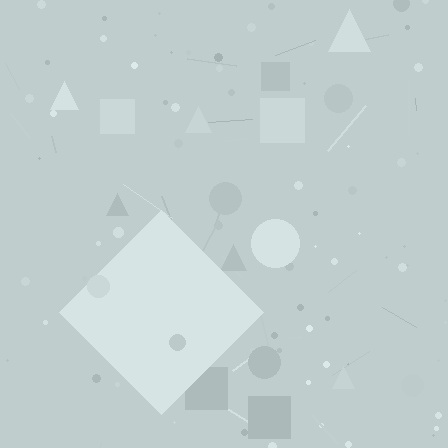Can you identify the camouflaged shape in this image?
The camouflaged shape is a diamond.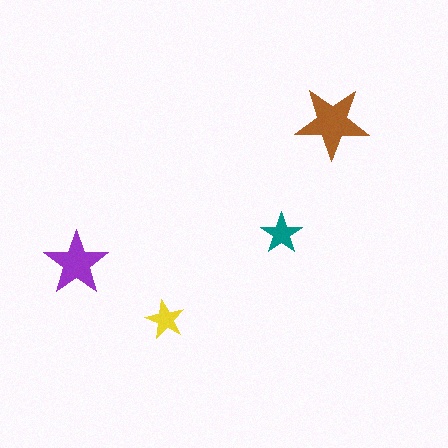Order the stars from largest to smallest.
the brown one, the purple one, the teal one, the yellow one.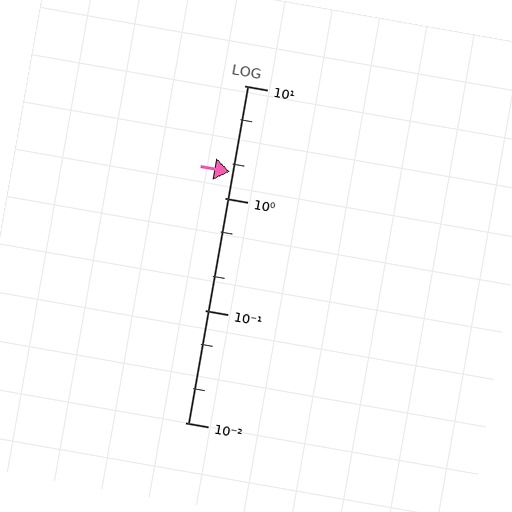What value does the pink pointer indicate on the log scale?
The pointer indicates approximately 1.7.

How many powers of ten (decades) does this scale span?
The scale spans 3 decades, from 0.01 to 10.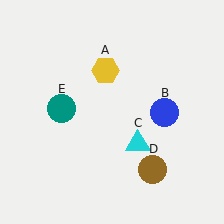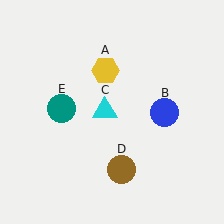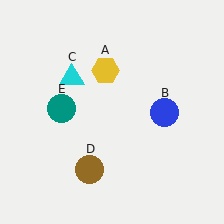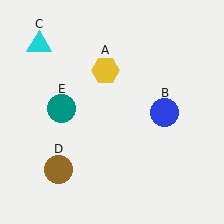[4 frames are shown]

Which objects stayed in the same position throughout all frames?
Yellow hexagon (object A) and blue circle (object B) and teal circle (object E) remained stationary.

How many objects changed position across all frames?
2 objects changed position: cyan triangle (object C), brown circle (object D).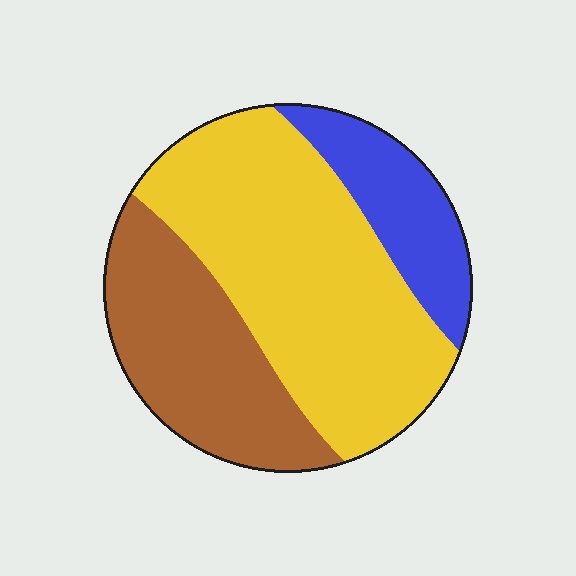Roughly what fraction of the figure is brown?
Brown covers about 30% of the figure.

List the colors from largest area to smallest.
From largest to smallest: yellow, brown, blue.